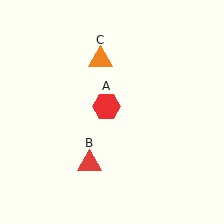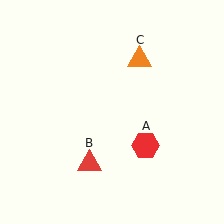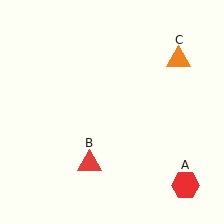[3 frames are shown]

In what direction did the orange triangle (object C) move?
The orange triangle (object C) moved right.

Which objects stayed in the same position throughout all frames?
Red triangle (object B) remained stationary.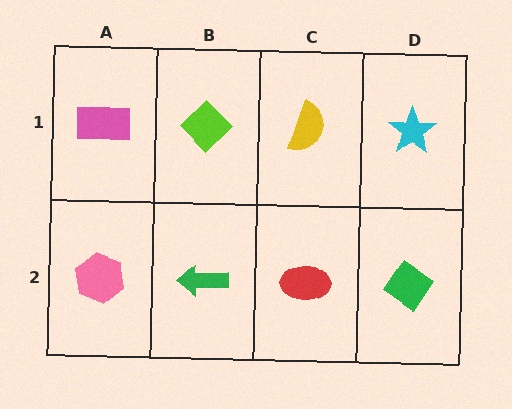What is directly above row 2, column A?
A pink rectangle.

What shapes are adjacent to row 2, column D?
A cyan star (row 1, column D), a red ellipse (row 2, column C).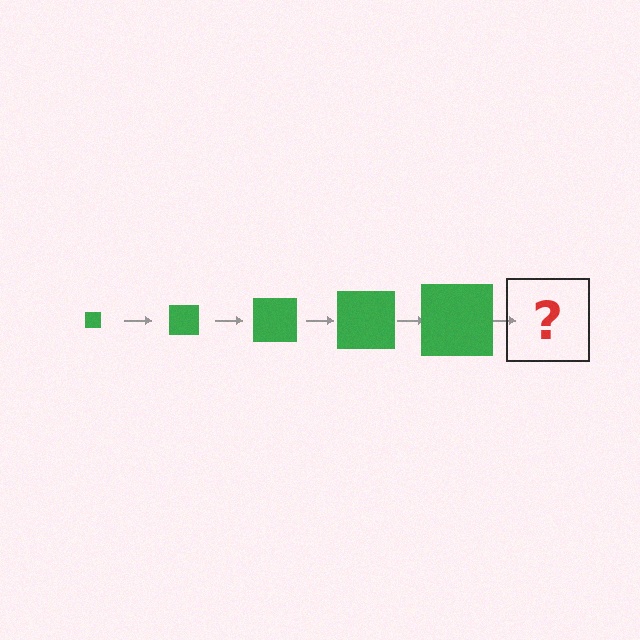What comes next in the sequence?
The next element should be a green square, larger than the previous one.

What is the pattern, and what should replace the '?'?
The pattern is that the square gets progressively larger each step. The '?' should be a green square, larger than the previous one.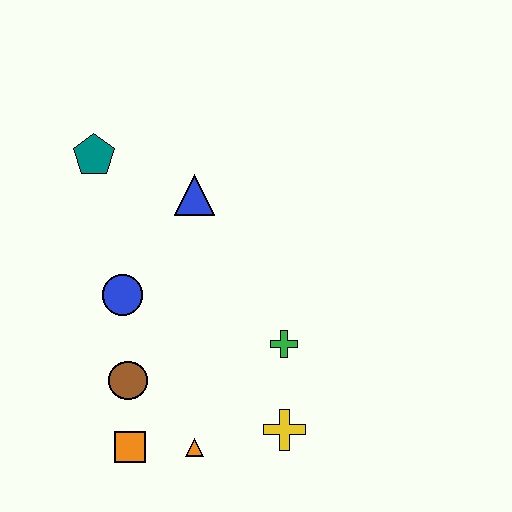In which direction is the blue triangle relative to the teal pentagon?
The blue triangle is to the right of the teal pentagon.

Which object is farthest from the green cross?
The teal pentagon is farthest from the green cross.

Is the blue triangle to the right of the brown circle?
Yes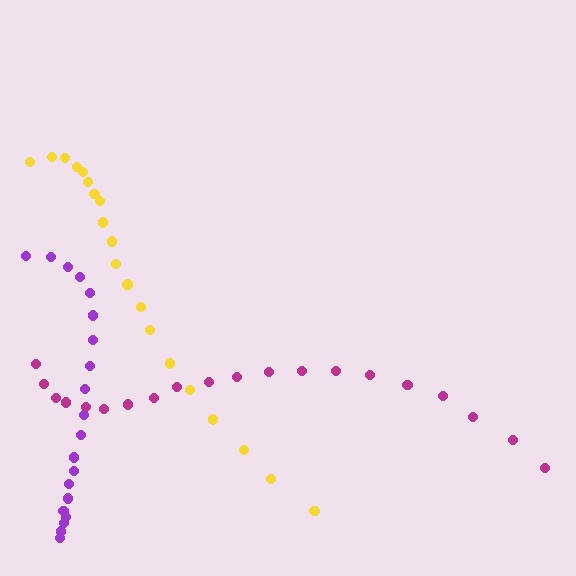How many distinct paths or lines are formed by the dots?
There are 3 distinct paths.